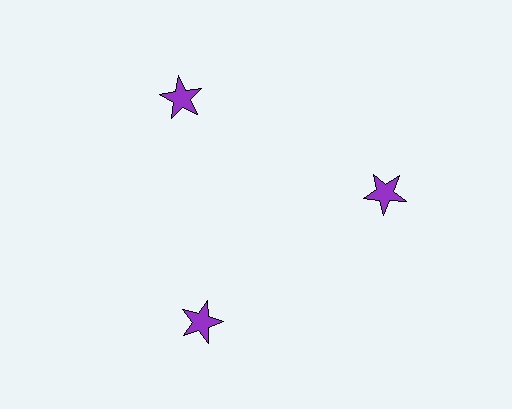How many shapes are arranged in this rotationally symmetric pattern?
There are 3 shapes, arranged in 3 groups of 1.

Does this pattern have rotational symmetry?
Yes, this pattern has 3-fold rotational symmetry. It looks the same after rotating 120 degrees around the center.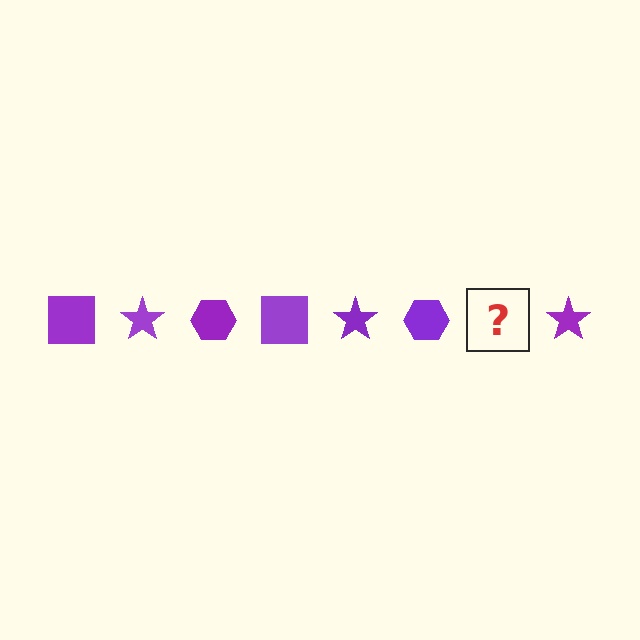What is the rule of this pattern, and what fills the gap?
The rule is that the pattern cycles through square, star, hexagon shapes in purple. The gap should be filled with a purple square.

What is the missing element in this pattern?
The missing element is a purple square.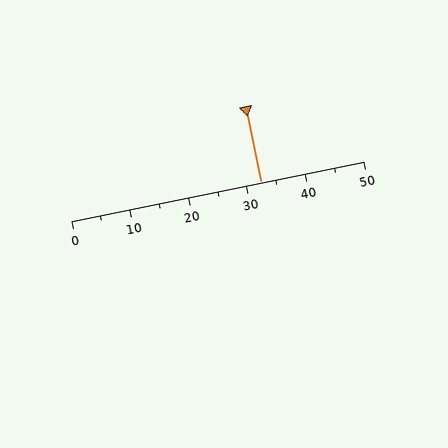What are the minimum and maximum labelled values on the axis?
The axis runs from 0 to 50.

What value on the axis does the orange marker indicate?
The marker indicates approximately 32.5.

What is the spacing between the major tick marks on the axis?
The major ticks are spaced 10 apart.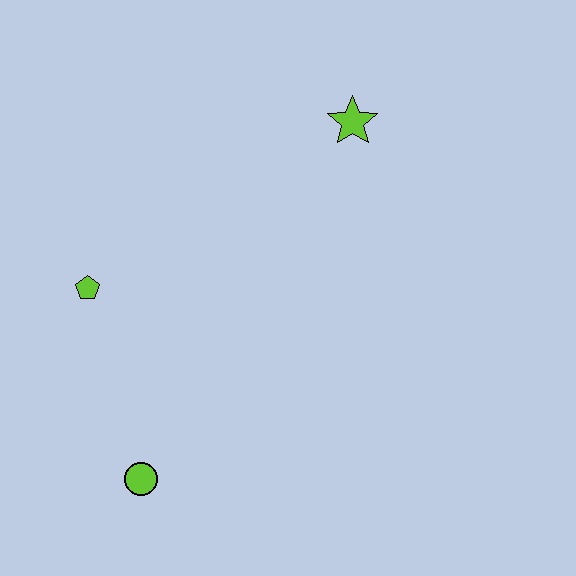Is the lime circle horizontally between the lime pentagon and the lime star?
Yes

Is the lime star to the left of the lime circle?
No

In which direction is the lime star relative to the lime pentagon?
The lime star is to the right of the lime pentagon.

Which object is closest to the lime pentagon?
The lime circle is closest to the lime pentagon.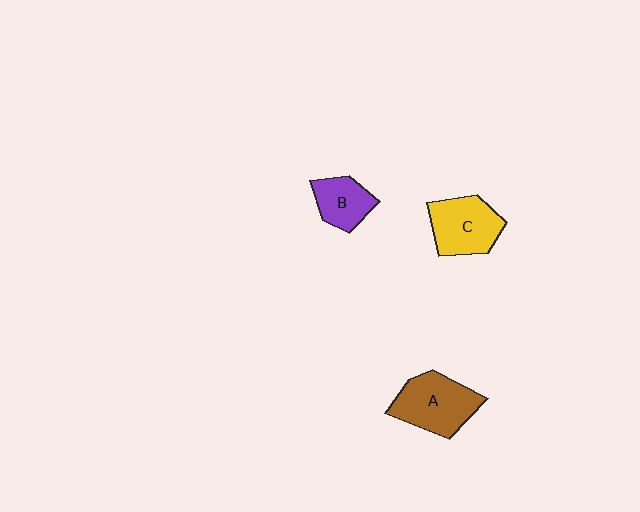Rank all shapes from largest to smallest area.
From largest to smallest: A (brown), C (yellow), B (purple).